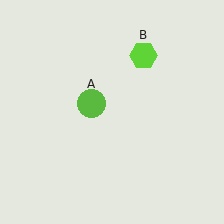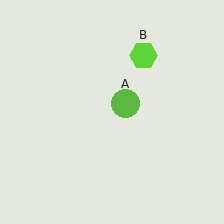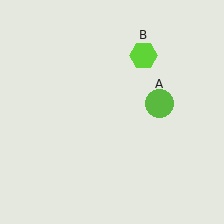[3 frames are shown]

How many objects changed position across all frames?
1 object changed position: lime circle (object A).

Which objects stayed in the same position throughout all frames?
Lime hexagon (object B) remained stationary.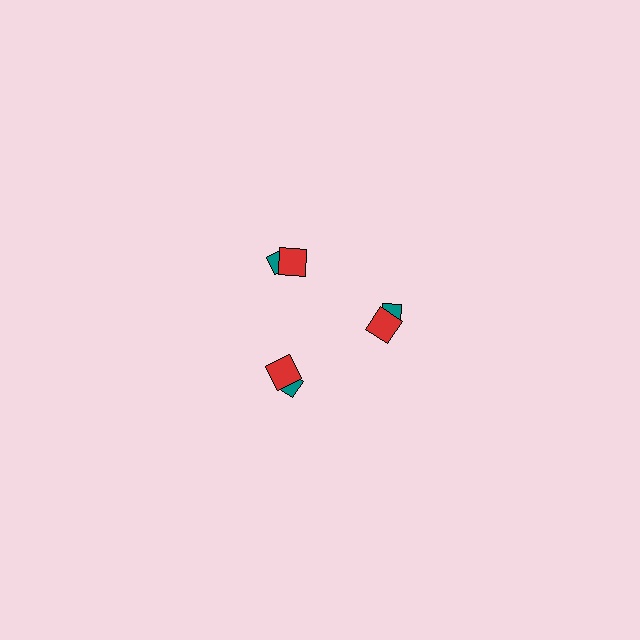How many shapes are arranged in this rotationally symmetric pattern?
There are 6 shapes, arranged in 3 groups of 2.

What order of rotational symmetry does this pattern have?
This pattern has 3-fold rotational symmetry.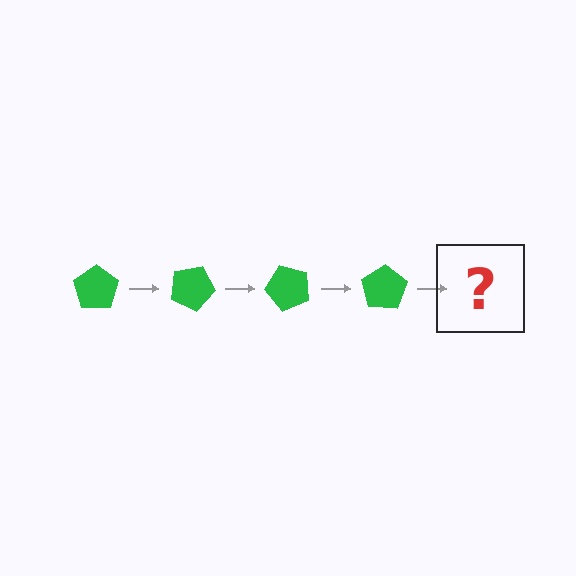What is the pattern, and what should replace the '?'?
The pattern is that the pentagon rotates 25 degrees each step. The '?' should be a green pentagon rotated 100 degrees.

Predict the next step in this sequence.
The next step is a green pentagon rotated 100 degrees.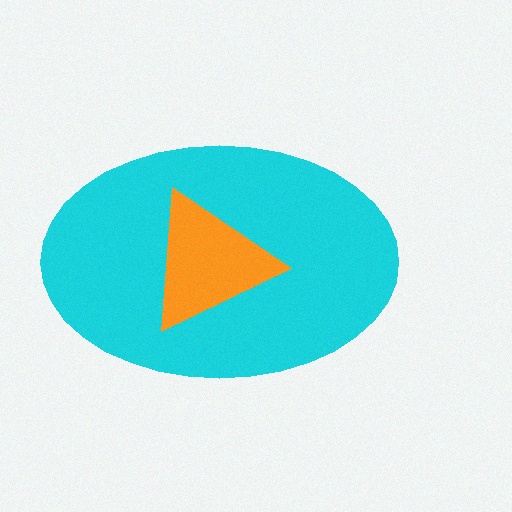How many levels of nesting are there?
2.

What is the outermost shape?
The cyan ellipse.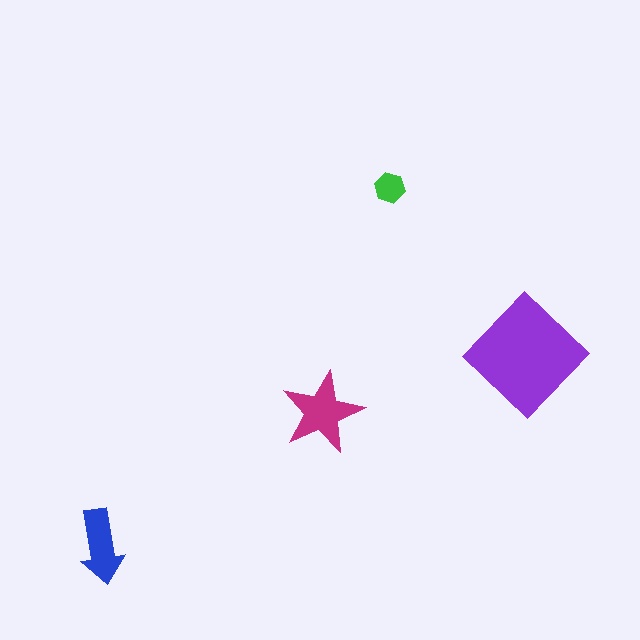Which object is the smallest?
The green hexagon.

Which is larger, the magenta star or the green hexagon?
The magenta star.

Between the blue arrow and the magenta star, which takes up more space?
The magenta star.